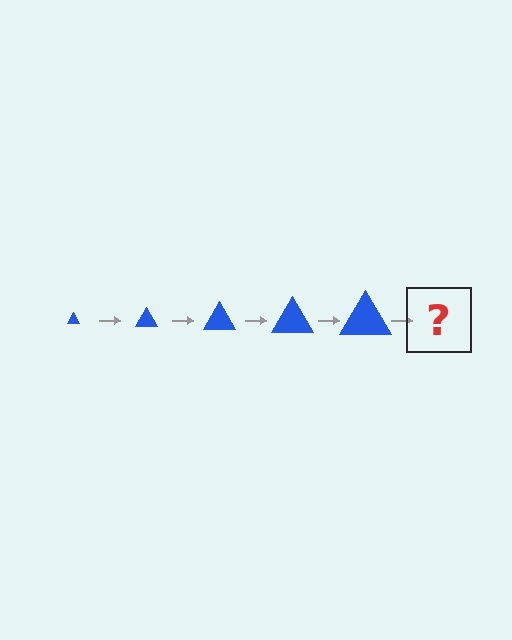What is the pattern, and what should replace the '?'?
The pattern is that the triangle gets progressively larger each step. The '?' should be a blue triangle, larger than the previous one.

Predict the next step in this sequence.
The next step is a blue triangle, larger than the previous one.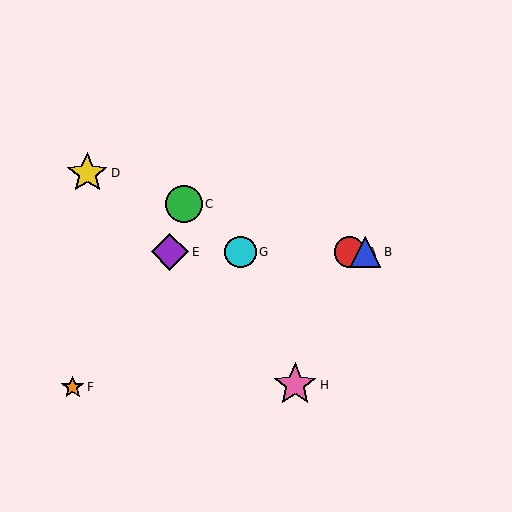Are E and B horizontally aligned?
Yes, both are at y≈252.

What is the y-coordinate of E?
Object E is at y≈252.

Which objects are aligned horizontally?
Objects A, B, E, G are aligned horizontally.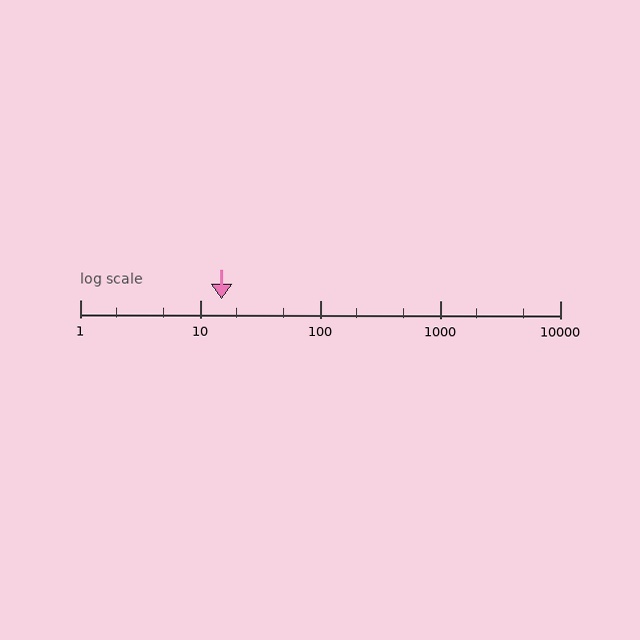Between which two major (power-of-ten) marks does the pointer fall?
The pointer is between 10 and 100.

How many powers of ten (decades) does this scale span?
The scale spans 4 decades, from 1 to 10000.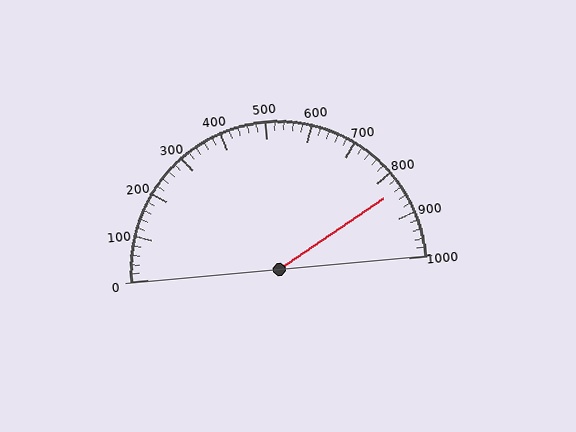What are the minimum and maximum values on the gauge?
The gauge ranges from 0 to 1000.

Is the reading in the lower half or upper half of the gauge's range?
The reading is in the upper half of the range (0 to 1000).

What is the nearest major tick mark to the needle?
The nearest major tick mark is 800.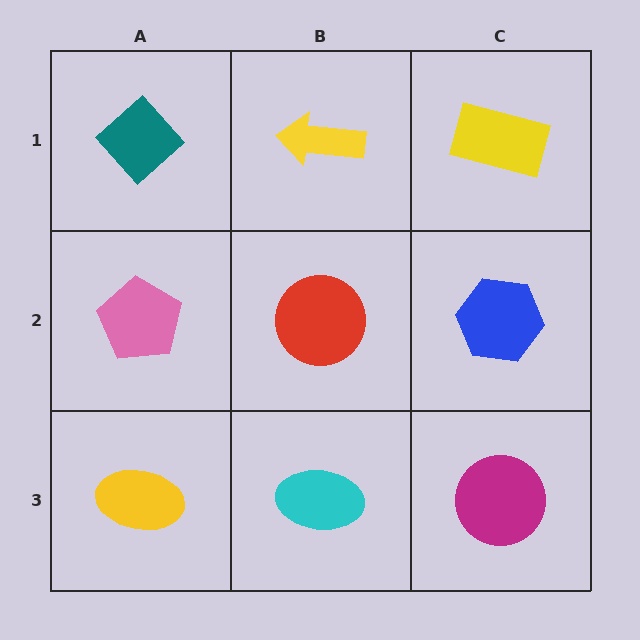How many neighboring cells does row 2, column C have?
3.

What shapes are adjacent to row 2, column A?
A teal diamond (row 1, column A), a yellow ellipse (row 3, column A), a red circle (row 2, column B).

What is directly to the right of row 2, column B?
A blue hexagon.